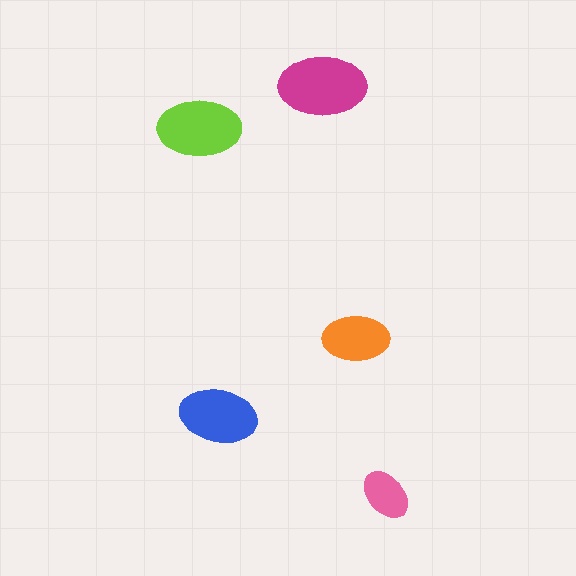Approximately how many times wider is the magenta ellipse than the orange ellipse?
About 1.5 times wider.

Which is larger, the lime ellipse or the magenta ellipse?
The magenta one.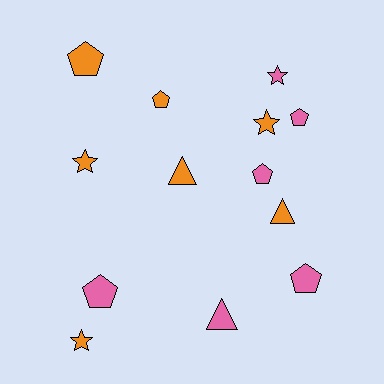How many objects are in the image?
There are 13 objects.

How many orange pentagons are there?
There are 2 orange pentagons.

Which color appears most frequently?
Orange, with 7 objects.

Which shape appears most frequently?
Pentagon, with 6 objects.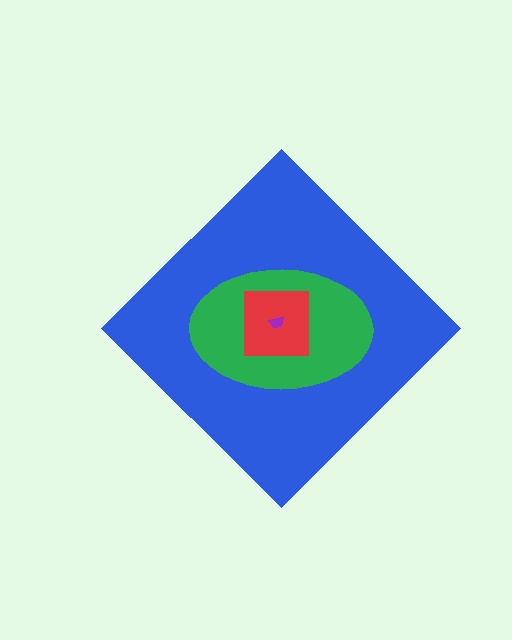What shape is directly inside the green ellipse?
The red square.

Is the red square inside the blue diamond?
Yes.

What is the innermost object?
The purple trapezoid.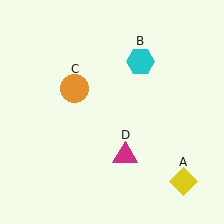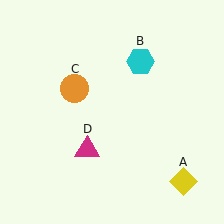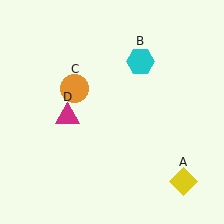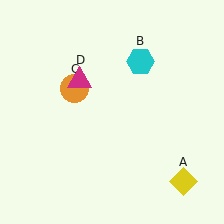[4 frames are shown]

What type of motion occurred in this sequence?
The magenta triangle (object D) rotated clockwise around the center of the scene.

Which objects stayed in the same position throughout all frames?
Yellow diamond (object A) and cyan hexagon (object B) and orange circle (object C) remained stationary.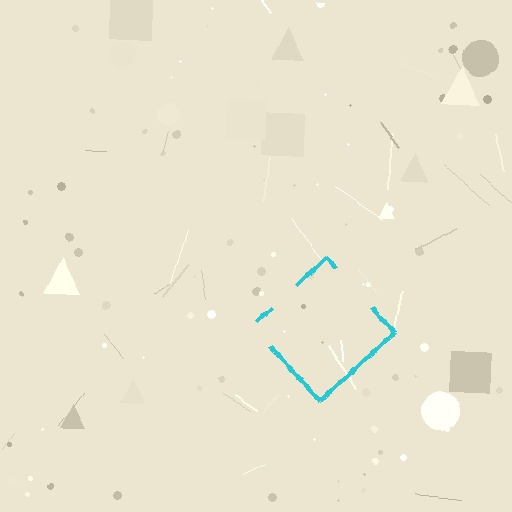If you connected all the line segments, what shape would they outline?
They would outline a diamond.